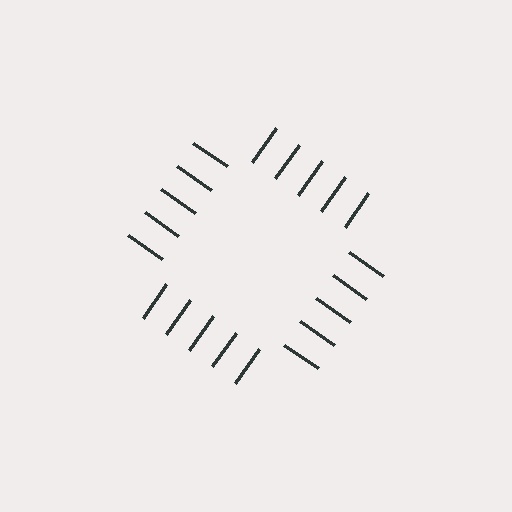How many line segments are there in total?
20 — 5 along each of the 4 edges.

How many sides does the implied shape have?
4 sides — the line-ends trace a square.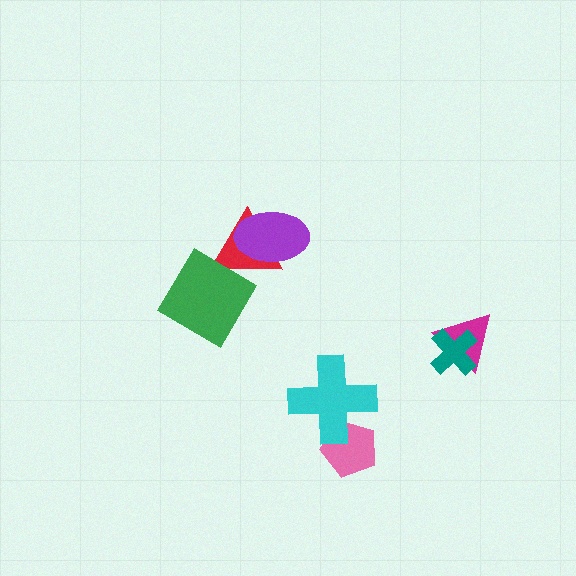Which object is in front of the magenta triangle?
The teal cross is in front of the magenta triangle.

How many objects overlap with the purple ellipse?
1 object overlaps with the purple ellipse.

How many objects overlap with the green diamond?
1 object overlaps with the green diamond.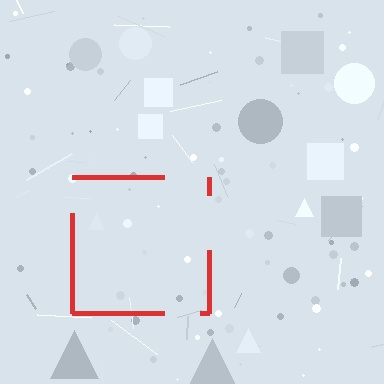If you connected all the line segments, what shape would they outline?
They would outline a square.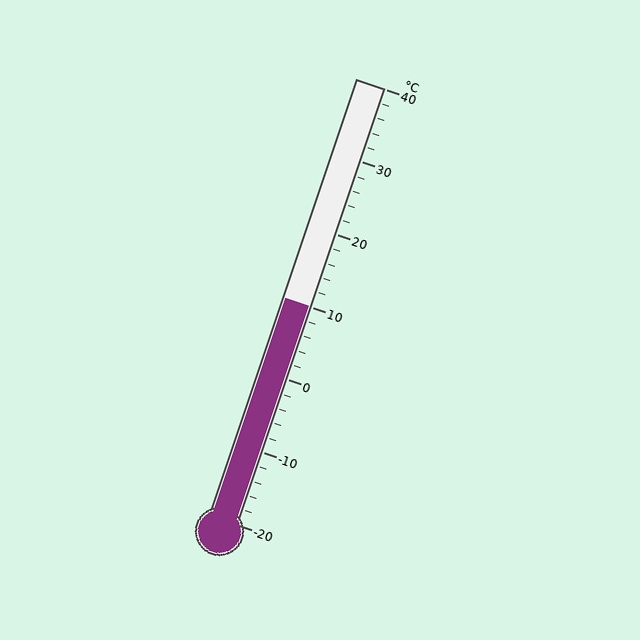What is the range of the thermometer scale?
The thermometer scale ranges from -20°C to 40°C.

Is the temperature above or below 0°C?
The temperature is above 0°C.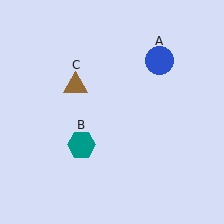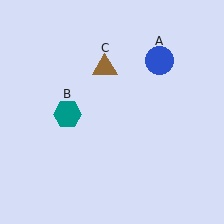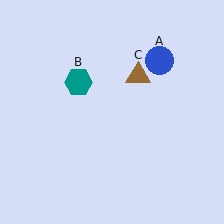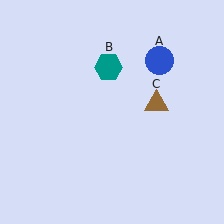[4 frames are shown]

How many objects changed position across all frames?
2 objects changed position: teal hexagon (object B), brown triangle (object C).